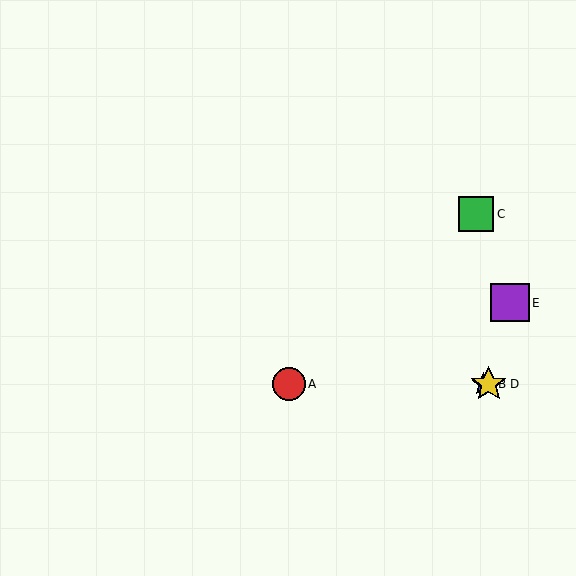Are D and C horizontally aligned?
No, D is at y≈384 and C is at y≈214.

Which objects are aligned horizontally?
Objects A, B, D are aligned horizontally.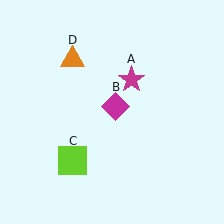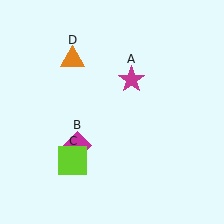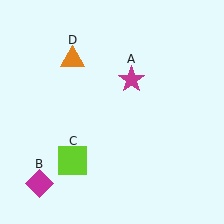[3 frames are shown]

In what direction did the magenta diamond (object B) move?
The magenta diamond (object B) moved down and to the left.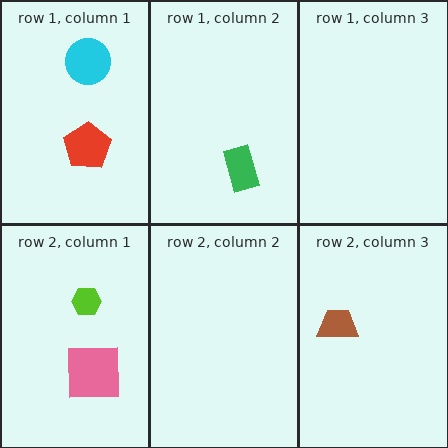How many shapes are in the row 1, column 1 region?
2.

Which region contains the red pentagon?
The row 1, column 1 region.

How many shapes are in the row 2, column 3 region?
1.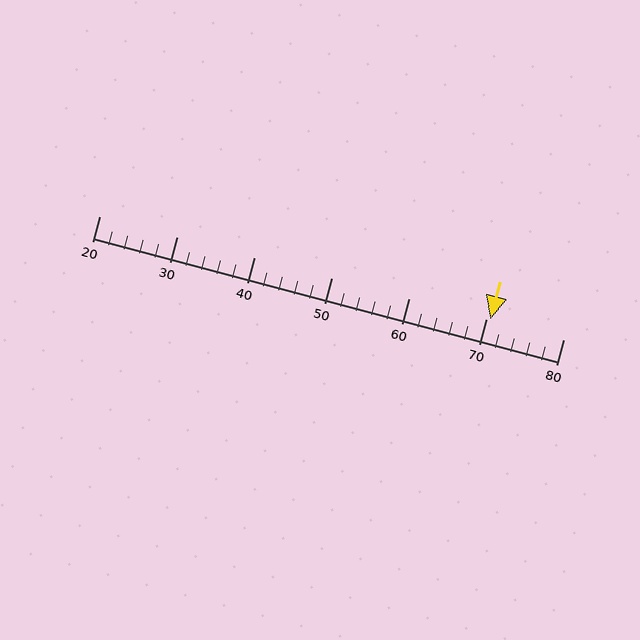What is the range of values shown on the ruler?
The ruler shows values from 20 to 80.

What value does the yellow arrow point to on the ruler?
The yellow arrow points to approximately 70.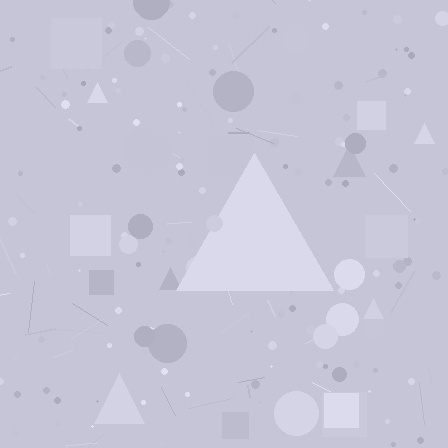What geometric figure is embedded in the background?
A triangle is embedded in the background.